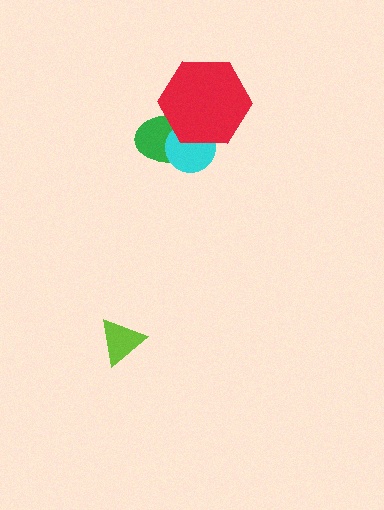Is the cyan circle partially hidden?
Yes, it is partially covered by another shape.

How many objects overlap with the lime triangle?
0 objects overlap with the lime triangle.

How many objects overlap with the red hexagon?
2 objects overlap with the red hexagon.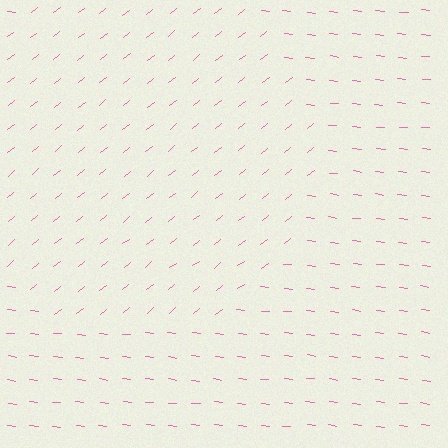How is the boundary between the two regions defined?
The boundary is defined purely by a change in line orientation (approximately 45 degrees difference). All lines are the same color and thickness.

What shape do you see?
I see a circle.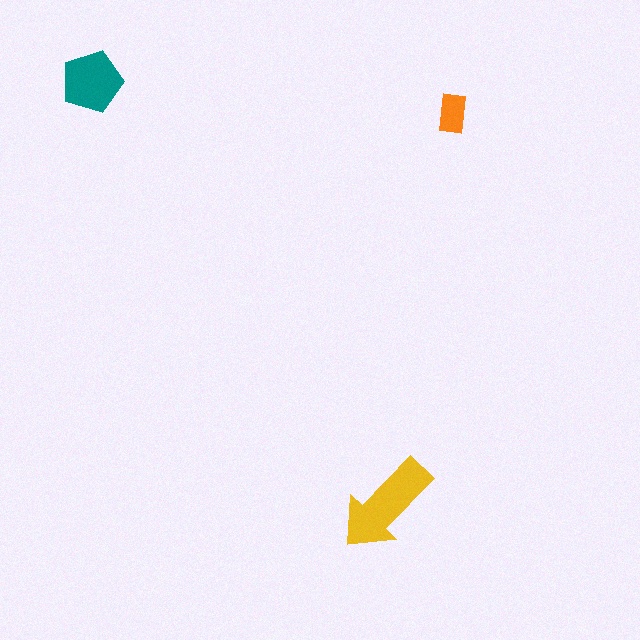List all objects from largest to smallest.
The yellow arrow, the teal pentagon, the orange rectangle.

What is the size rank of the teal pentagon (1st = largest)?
2nd.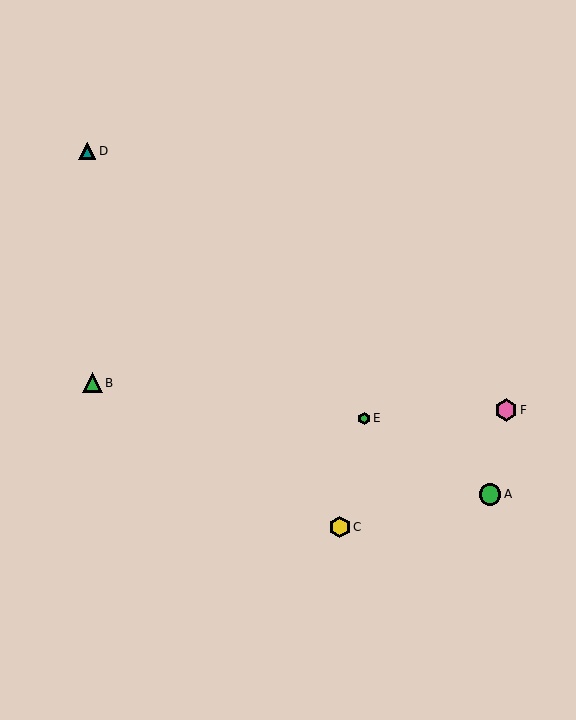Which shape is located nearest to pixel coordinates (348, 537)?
The yellow hexagon (labeled C) at (340, 527) is nearest to that location.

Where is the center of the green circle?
The center of the green circle is at (490, 494).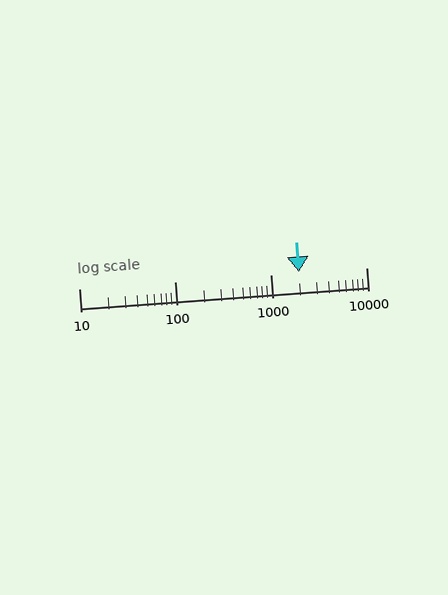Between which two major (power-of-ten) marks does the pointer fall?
The pointer is between 1000 and 10000.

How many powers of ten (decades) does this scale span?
The scale spans 3 decades, from 10 to 10000.